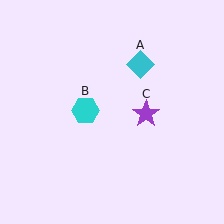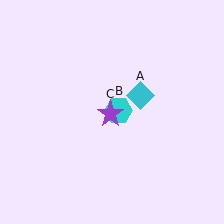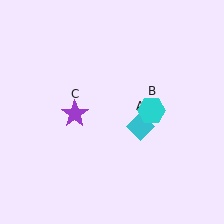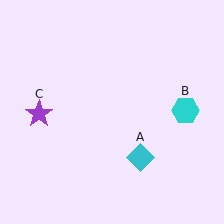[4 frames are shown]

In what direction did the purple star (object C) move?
The purple star (object C) moved left.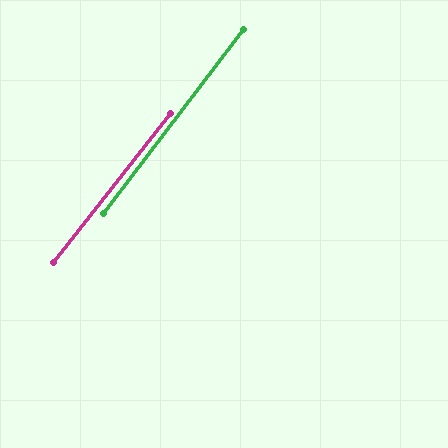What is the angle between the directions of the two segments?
Approximately 1 degree.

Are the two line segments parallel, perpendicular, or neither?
Parallel — their directions differ by only 1.0°.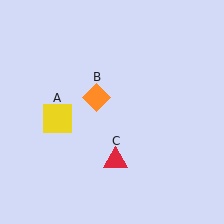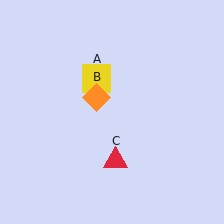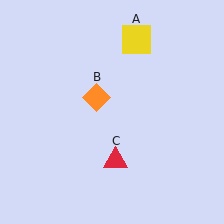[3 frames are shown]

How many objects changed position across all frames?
1 object changed position: yellow square (object A).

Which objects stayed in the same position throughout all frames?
Orange diamond (object B) and red triangle (object C) remained stationary.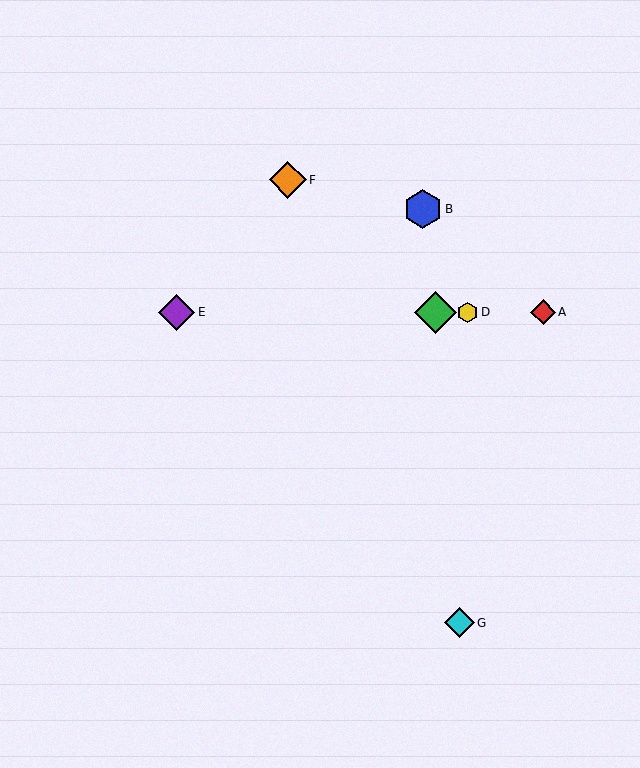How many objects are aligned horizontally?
4 objects (A, C, D, E) are aligned horizontally.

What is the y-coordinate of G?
Object G is at y≈623.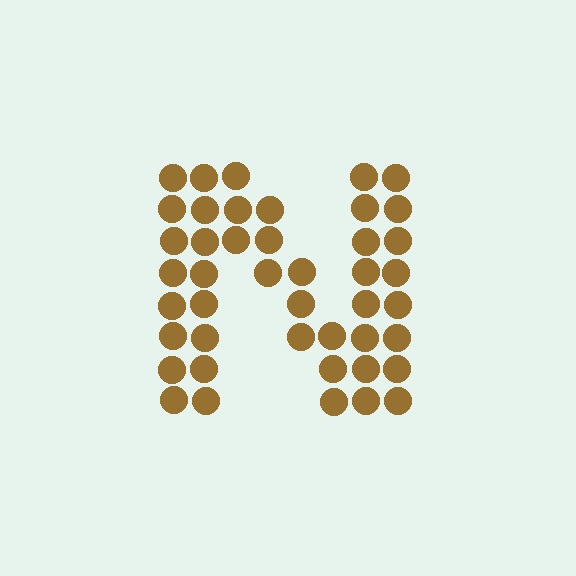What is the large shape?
The large shape is the letter N.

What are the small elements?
The small elements are circles.